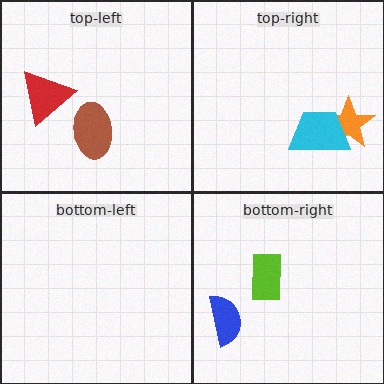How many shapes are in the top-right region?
2.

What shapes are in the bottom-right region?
The lime rectangle, the blue semicircle.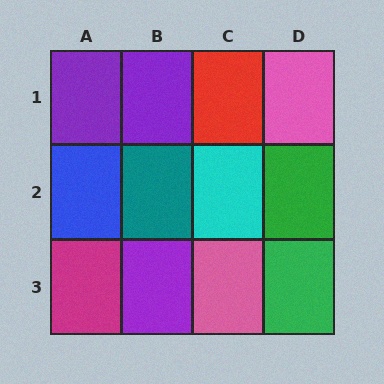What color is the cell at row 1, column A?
Purple.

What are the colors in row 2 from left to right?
Blue, teal, cyan, green.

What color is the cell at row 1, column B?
Purple.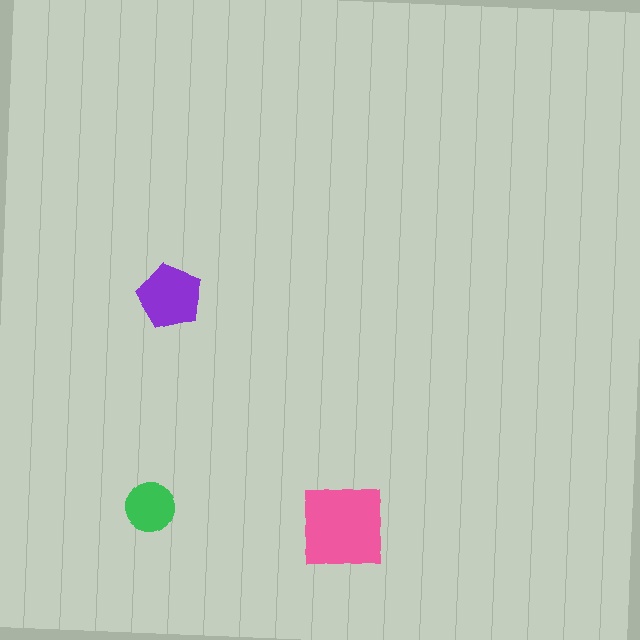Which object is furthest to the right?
The pink square is rightmost.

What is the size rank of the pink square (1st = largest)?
1st.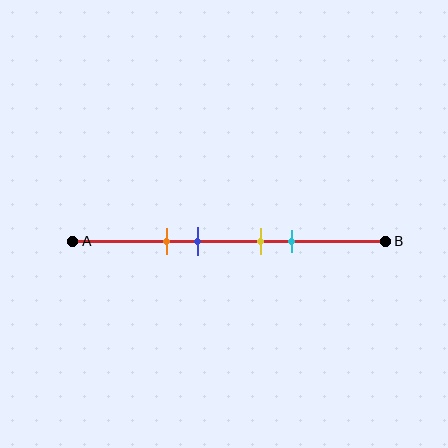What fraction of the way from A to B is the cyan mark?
The cyan mark is approximately 70% (0.7) of the way from A to B.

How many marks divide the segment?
There are 4 marks dividing the segment.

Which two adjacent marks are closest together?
The yellow and cyan marks are the closest adjacent pair.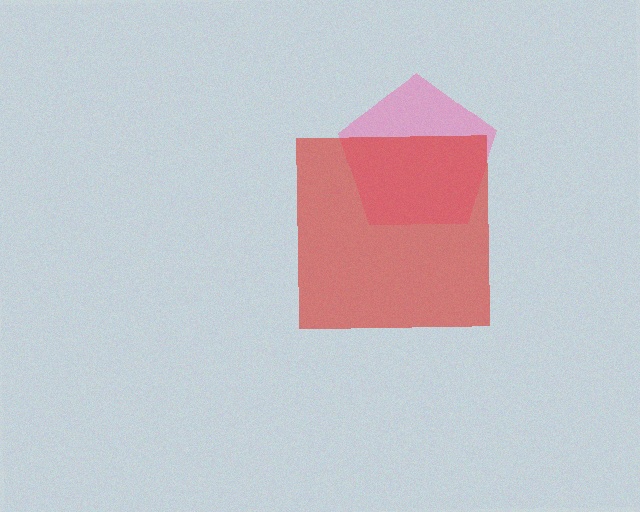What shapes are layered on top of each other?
The layered shapes are: a pink pentagon, a red square.